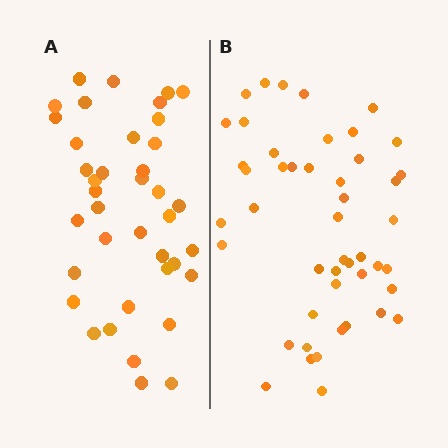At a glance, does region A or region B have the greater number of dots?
Region B (the right region) has more dots.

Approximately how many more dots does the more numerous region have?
Region B has roughly 8 or so more dots than region A.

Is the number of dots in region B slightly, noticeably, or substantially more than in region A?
Region B has only slightly more — the two regions are fairly close. The ratio is roughly 1.2 to 1.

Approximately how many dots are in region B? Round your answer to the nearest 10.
About 50 dots. (The exact count is 47, which rounds to 50.)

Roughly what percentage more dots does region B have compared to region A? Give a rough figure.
About 20% more.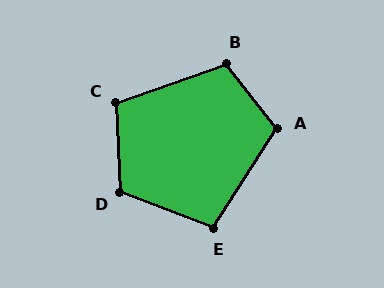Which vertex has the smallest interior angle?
E, at approximately 102 degrees.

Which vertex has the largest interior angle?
D, at approximately 114 degrees.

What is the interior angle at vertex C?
Approximately 107 degrees (obtuse).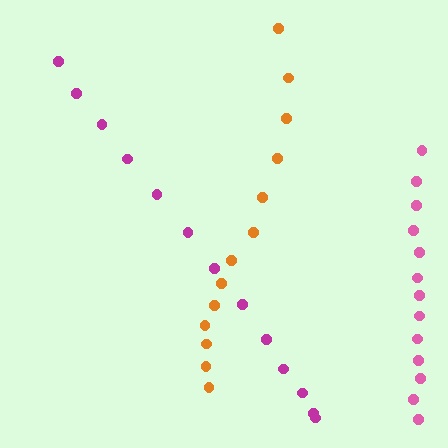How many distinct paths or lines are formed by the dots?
There are 3 distinct paths.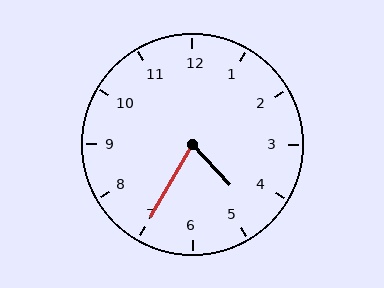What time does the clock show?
4:35.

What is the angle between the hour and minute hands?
Approximately 72 degrees.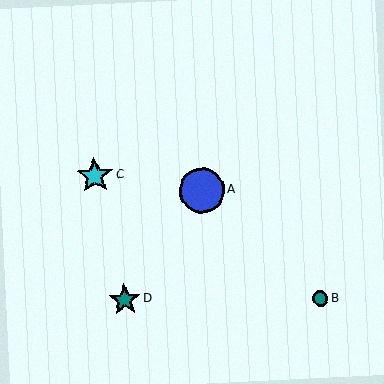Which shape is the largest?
The blue circle (labeled A) is the largest.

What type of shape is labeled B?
Shape B is a teal circle.